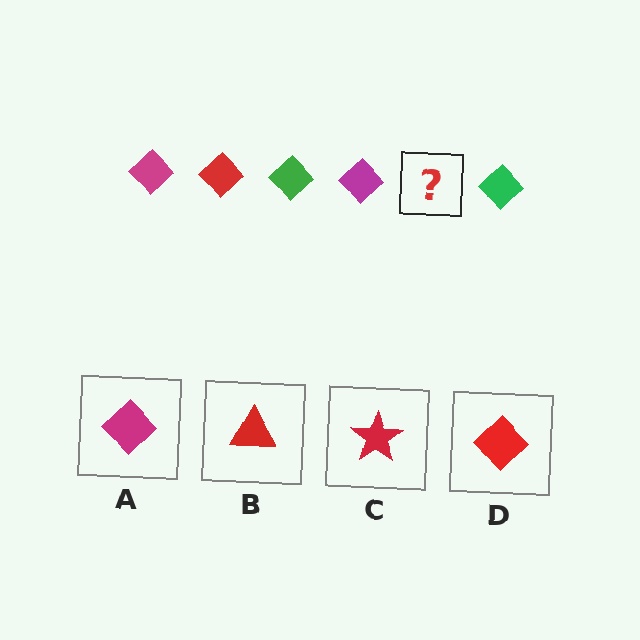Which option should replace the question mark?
Option D.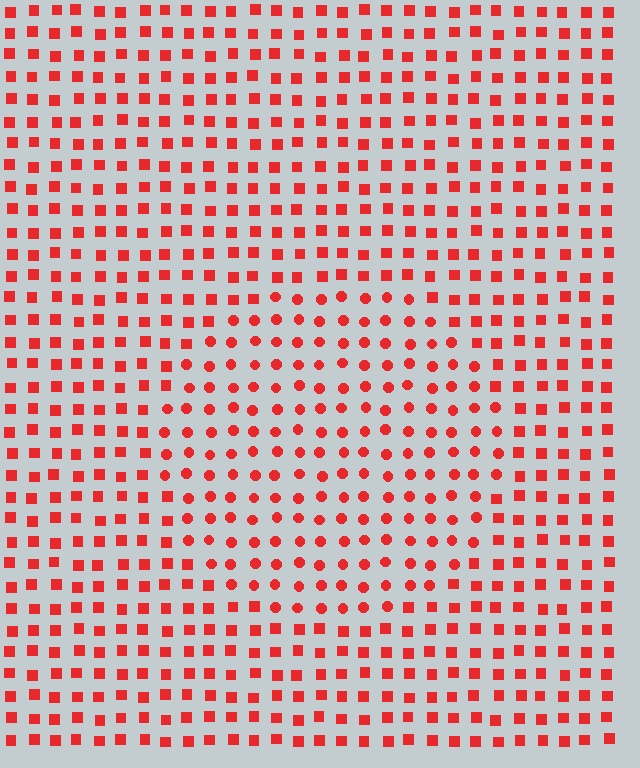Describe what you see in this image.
The image is filled with small red elements arranged in a uniform grid. A circle-shaped region contains circles, while the surrounding area contains squares. The boundary is defined purely by the change in element shape.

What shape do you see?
I see a circle.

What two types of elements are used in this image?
The image uses circles inside the circle region and squares outside it.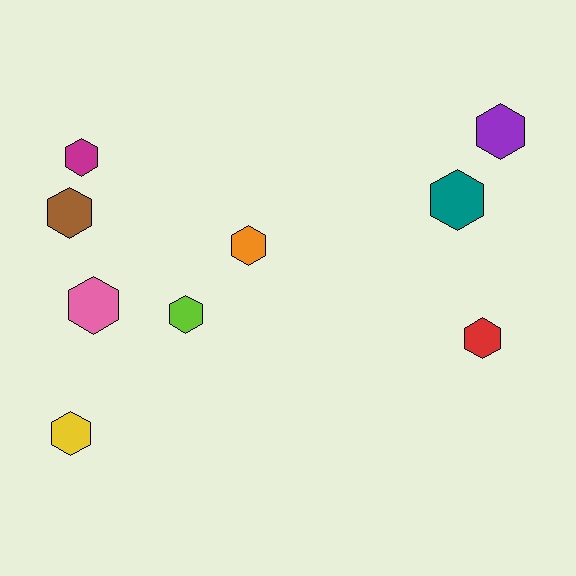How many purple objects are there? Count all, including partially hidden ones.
There is 1 purple object.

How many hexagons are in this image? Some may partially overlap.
There are 9 hexagons.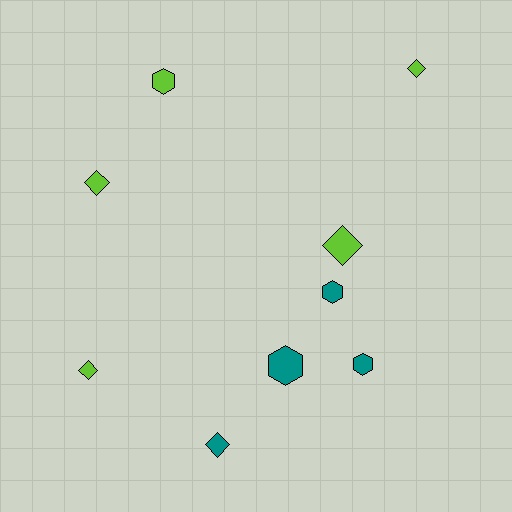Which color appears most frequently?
Lime, with 5 objects.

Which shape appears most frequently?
Diamond, with 5 objects.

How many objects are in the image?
There are 9 objects.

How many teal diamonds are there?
There is 1 teal diamond.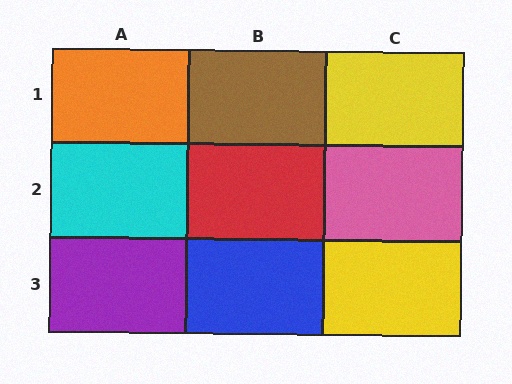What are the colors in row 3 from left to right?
Purple, blue, yellow.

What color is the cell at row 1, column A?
Orange.